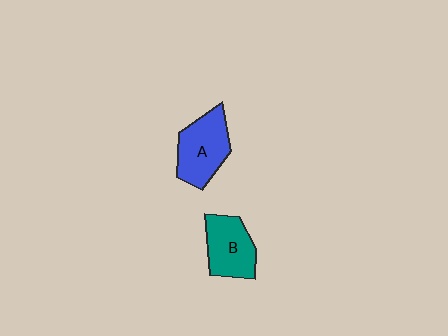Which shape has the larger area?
Shape A (blue).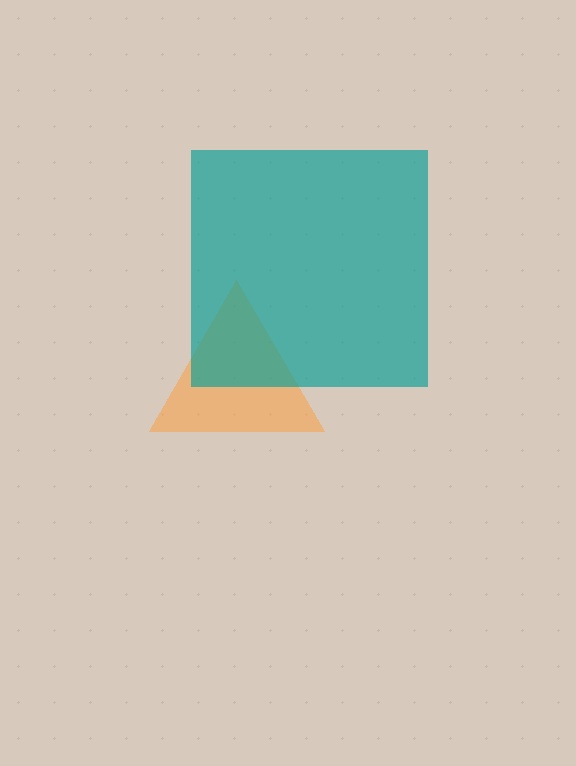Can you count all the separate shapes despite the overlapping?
Yes, there are 2 separate shapes.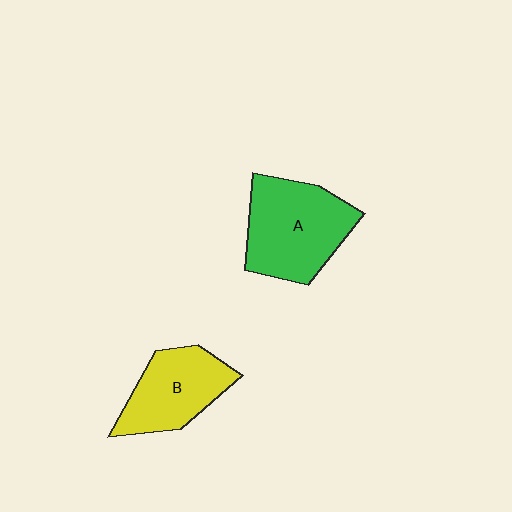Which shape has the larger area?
Shape A (green).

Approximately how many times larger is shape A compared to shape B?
Approximately 1.3 times.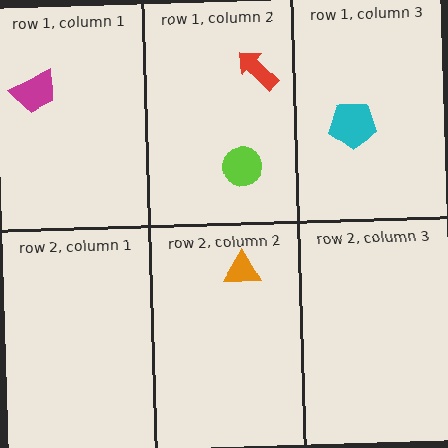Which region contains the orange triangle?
The row 2, column 2 region.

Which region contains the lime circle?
The row 1, column 2 region.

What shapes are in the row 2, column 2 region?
The orange triangle.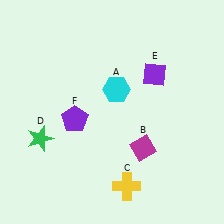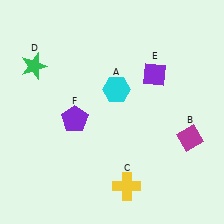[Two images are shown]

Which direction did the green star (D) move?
The green star (D) moved up.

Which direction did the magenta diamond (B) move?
The magenta diamond (B) moved right.